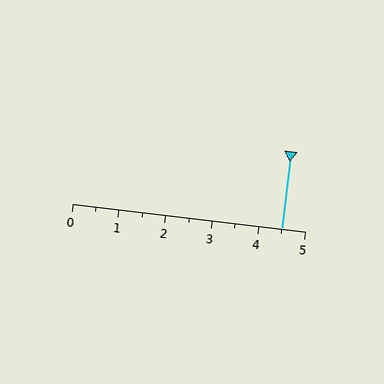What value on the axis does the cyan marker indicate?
The marker indicates approximately 4.5.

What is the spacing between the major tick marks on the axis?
The major ticks are spaced 1 apart.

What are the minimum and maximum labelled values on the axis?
The axis runs from 0 to 5.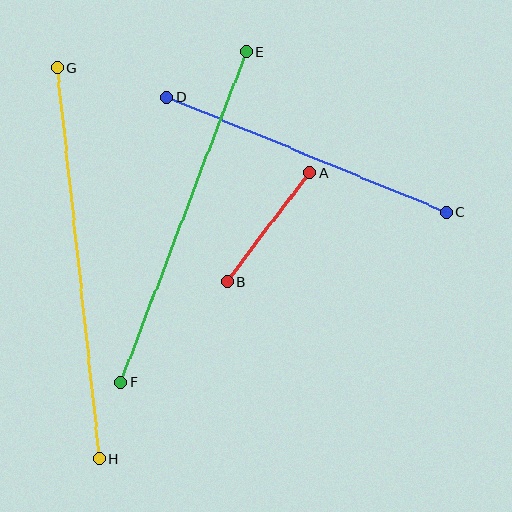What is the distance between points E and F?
The distance is approximately 354 pixels.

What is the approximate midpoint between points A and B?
The midpoint is at approximately (268, 227) pixels.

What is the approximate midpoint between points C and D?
The midpoint is at approximately (307, 154) pixels.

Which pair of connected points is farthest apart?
Points G and H are farthest apart.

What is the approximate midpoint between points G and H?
The midpoint is at approximately (78, 263) pixels.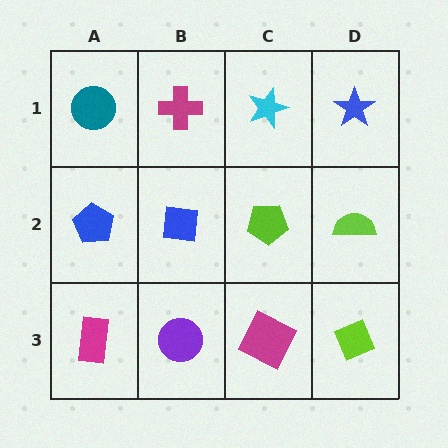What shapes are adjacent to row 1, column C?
A lime pentagon (row 2, column C), a magenta cross (row 1, column B), a blue star (row 1, column D).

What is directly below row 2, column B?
A purple circle.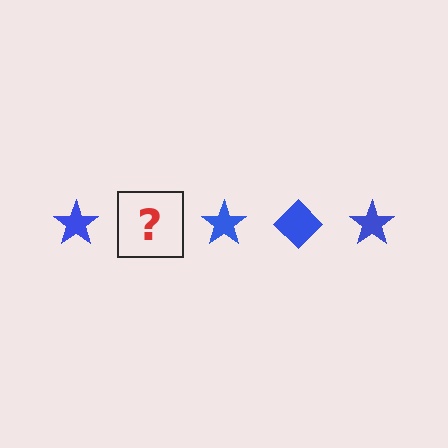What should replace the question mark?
The question mark should be replaced with a blue diamond.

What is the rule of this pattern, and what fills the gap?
The rule is that the pattern cycles through star, diamond shapes in blue. The gap should be filled with a blue diamond.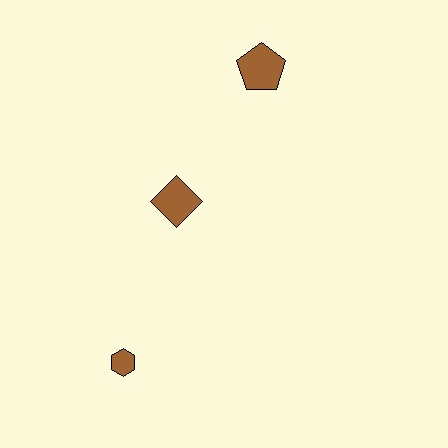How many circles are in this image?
There are no circles.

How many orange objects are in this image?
There are no orange objects.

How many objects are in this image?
There are 3 objects.